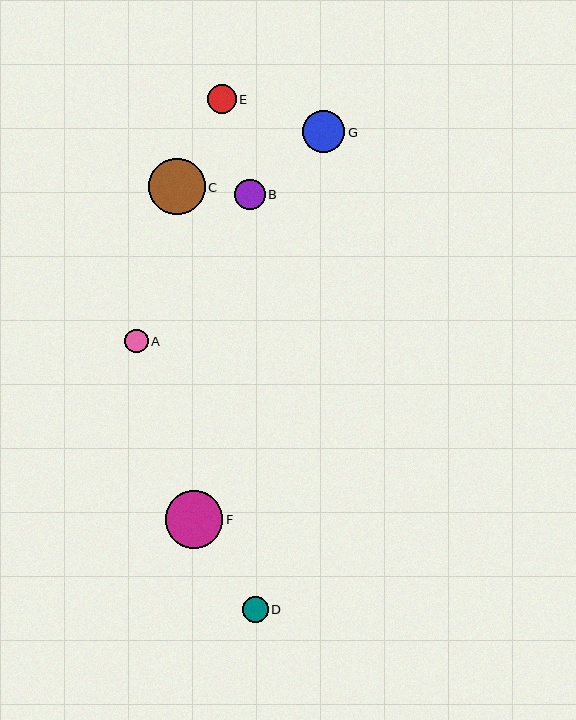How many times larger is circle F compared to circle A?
Circle F is approximately 2.4 times the size of circle A.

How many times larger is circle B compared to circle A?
Circle B is approximately 1.3 times the size of circle A.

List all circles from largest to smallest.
From largest to smallest: F, C, G, B, E, D, A.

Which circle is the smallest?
Circle A is the smallest with a size of approximately 24 pixels.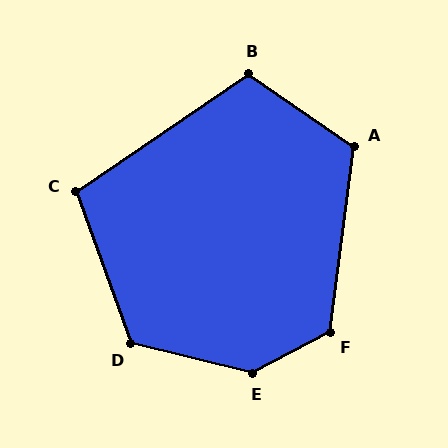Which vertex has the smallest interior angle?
C, at approximately 104 degrees.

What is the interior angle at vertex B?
Approximately 111 degrees (obtuse).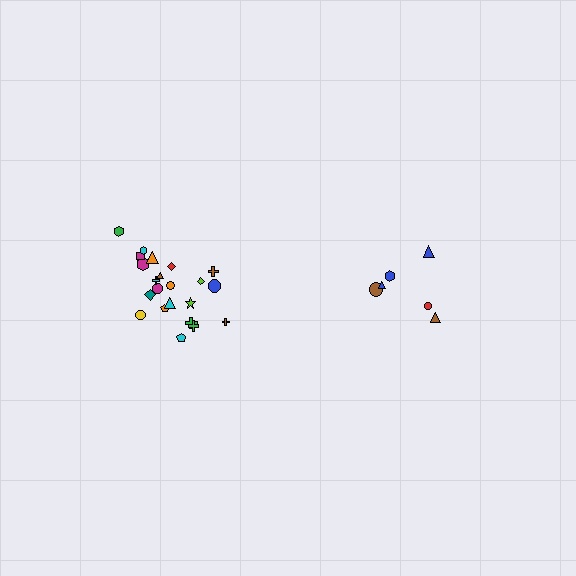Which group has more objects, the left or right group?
The left group.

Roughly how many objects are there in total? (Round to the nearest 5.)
Roughly 30 objects in total.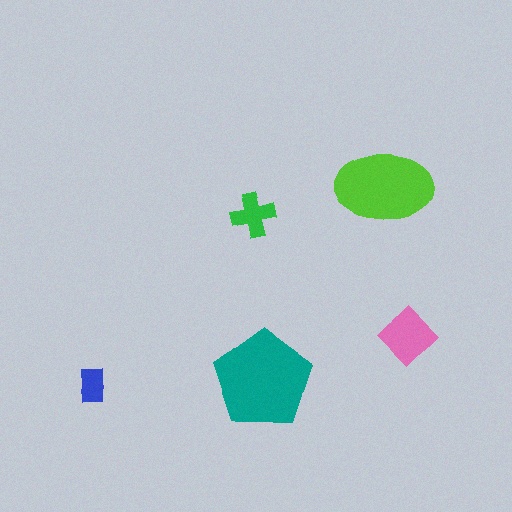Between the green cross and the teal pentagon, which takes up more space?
The teal pentagon.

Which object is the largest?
The teal pentagon.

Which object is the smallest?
The blue rectangle.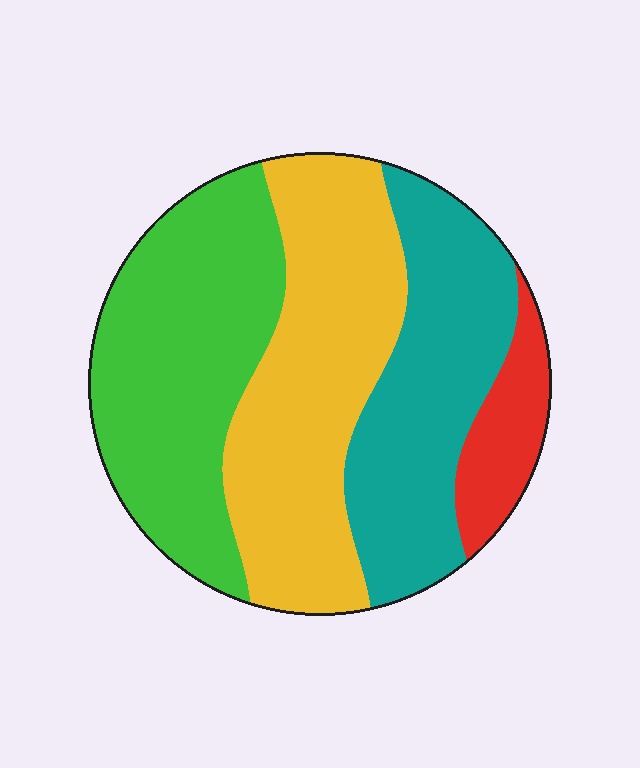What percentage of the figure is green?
Green covers around 30% of the figure.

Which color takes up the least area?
Red, at roughly 10%.